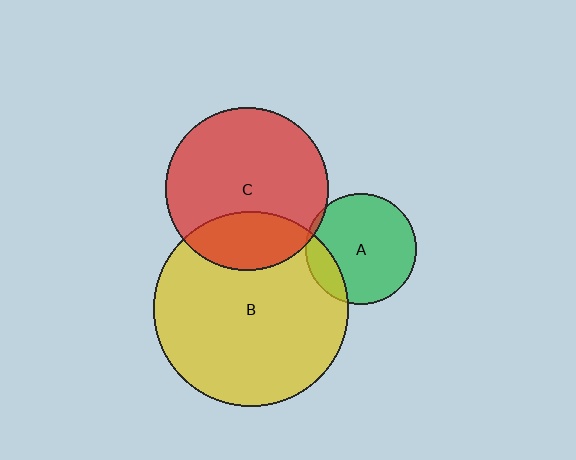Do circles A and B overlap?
Yes.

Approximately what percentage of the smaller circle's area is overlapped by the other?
Approximately 15%.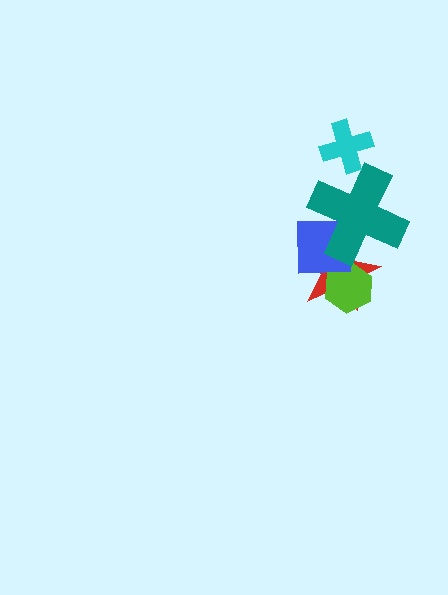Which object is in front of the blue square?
The teal cross is in front of the blue square.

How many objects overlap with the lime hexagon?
1 object overlaps with the lime hexagon.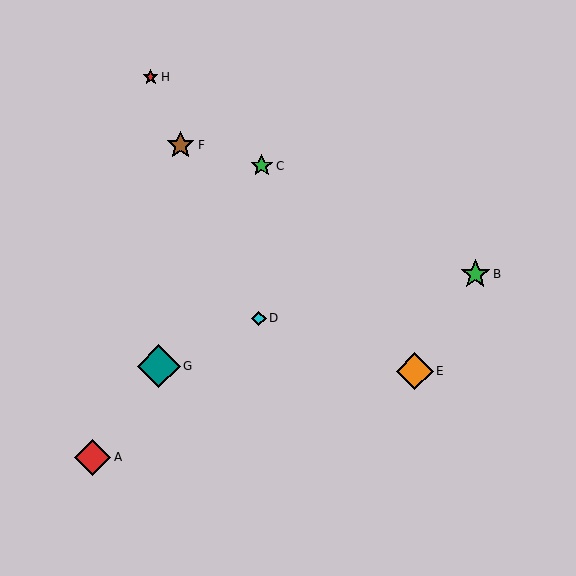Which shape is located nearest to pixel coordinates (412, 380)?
The orange diamond (labeled E) at (415, 371) is nearest to that location.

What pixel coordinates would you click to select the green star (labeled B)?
Click at (475, 274) to select the green star B.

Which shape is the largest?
The teal diamond (labeled G) is the largest.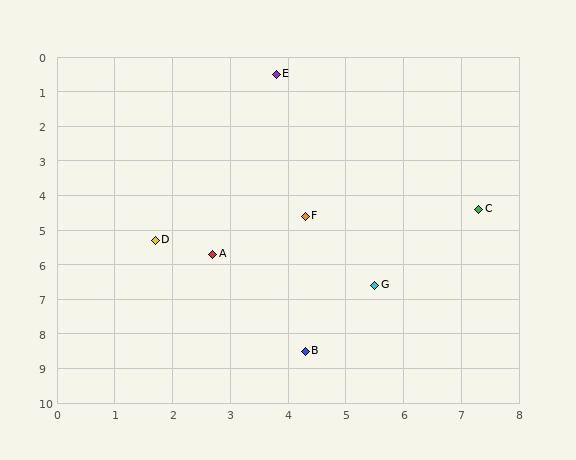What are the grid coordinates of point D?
Point D is at approximately (1.7, 5.3).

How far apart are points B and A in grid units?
Points B and A are about 3.2 grid units apart.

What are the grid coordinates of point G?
Point G is at approximately (5.5, 6.6).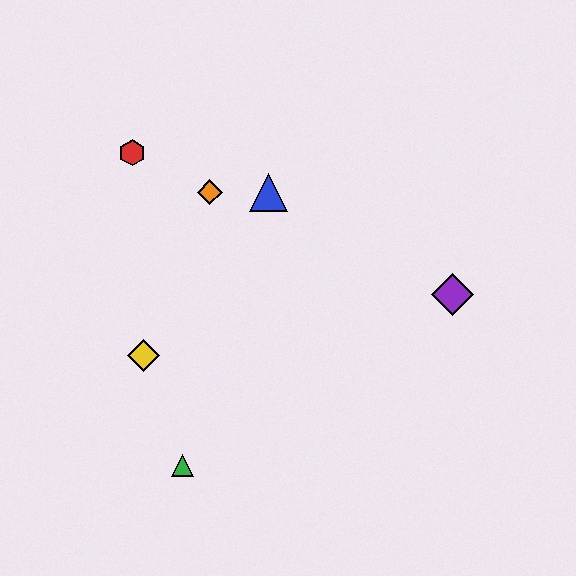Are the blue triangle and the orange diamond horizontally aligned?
Yes, both are at y≈192.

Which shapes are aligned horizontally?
The blue triangle, the orange diamond are aligned horizontally.